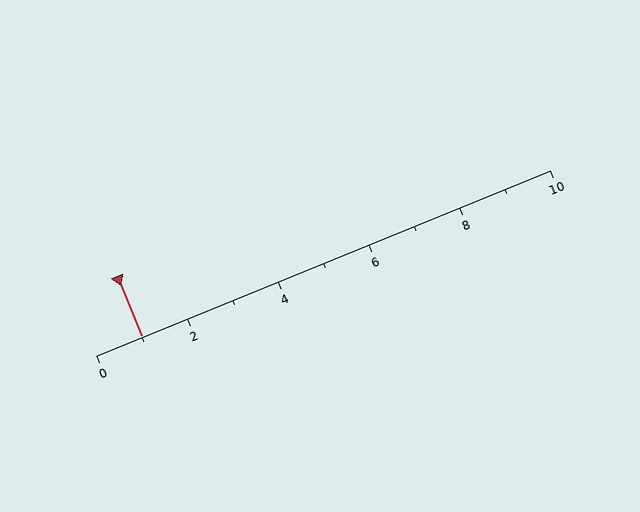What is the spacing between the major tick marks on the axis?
The major ticks are spaced 2 apart.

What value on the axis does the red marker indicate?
The marker indicates approximately 1.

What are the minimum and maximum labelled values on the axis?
The axis runs from 0 to 10.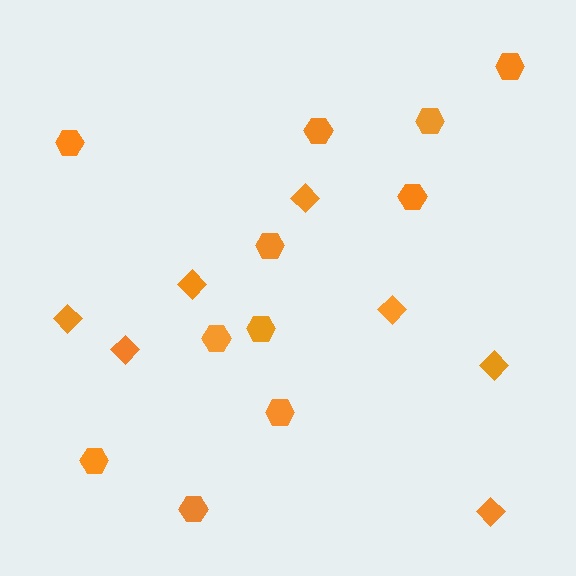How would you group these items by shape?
There are 2 groups: one group of hexagons (11) and one group of diamonds (7).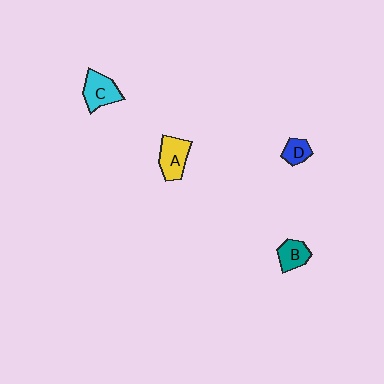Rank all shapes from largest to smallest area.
From largest to smallest: C (cyan), A (yellow), B (teal), D (blue).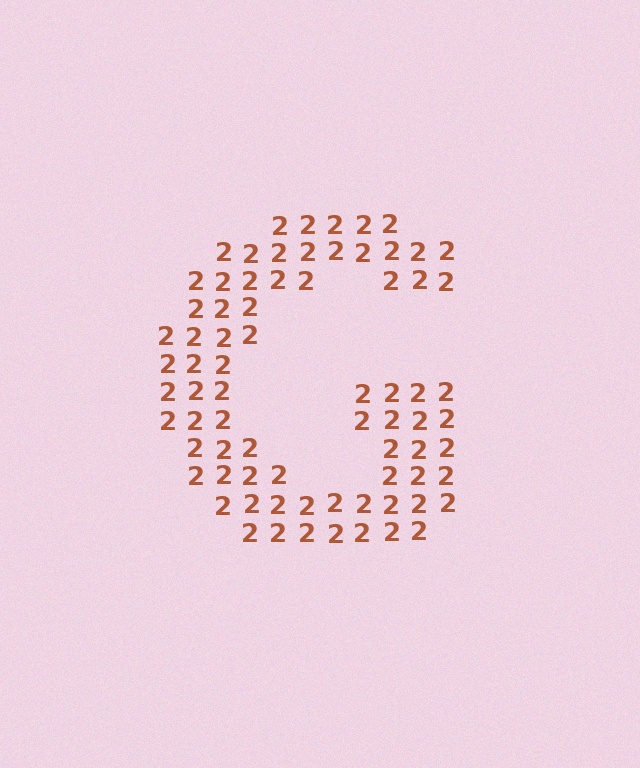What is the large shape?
The large shape is the letter G.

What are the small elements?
The small elements are digit 2's.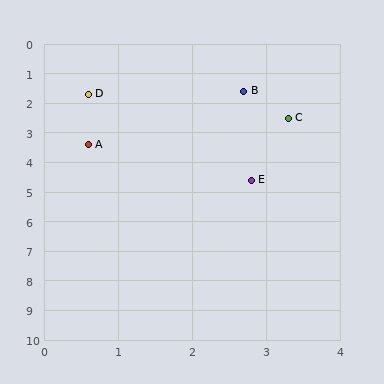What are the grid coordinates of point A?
Point A is at approximately (0.6, 3.4).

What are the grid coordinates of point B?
Point B is at approximately (2.7, 1.6).